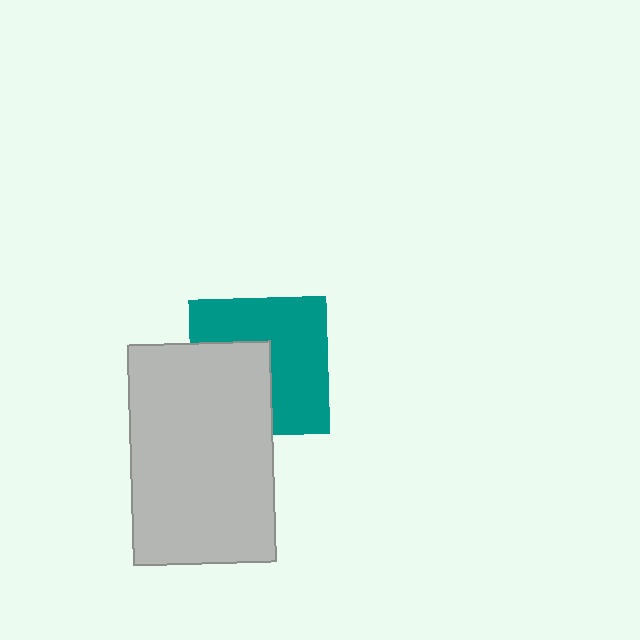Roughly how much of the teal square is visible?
About half of it is visible (roughly 61%).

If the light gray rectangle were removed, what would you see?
You would see the complete teal square.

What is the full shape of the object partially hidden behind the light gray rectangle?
The partially hidden object is a teal square.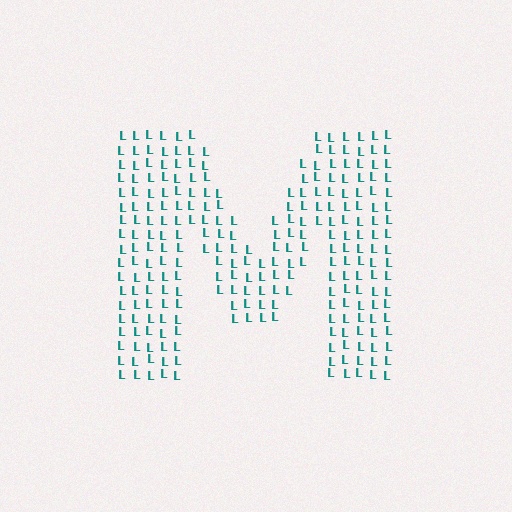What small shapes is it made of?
It is made of small letter L's.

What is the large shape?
The large shape is the letter M.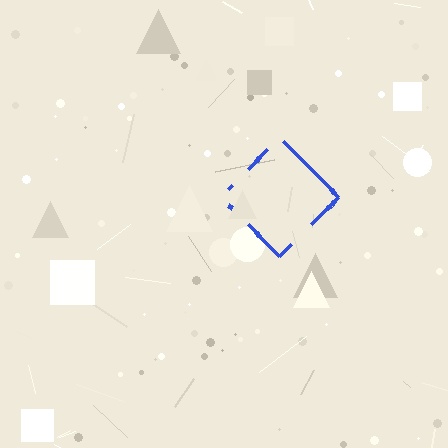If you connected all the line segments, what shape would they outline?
They would outline a diamond.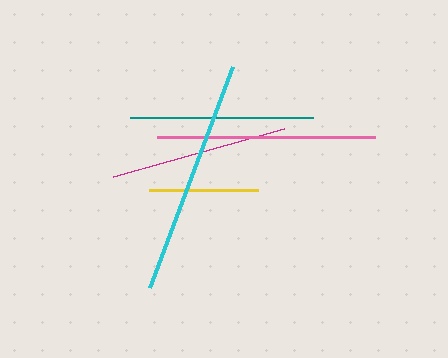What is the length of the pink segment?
The pink segment is approximately 218 pixels long.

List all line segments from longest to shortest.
From longest to shortest: cyan, pink, teal, magenta, yellow.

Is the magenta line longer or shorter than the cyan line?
The cyan line is longer than the magenta line.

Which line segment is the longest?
The cyan line is the longest at approximately 237 pixels.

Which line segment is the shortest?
The yellow line is the shortest at approximately 108 pixels.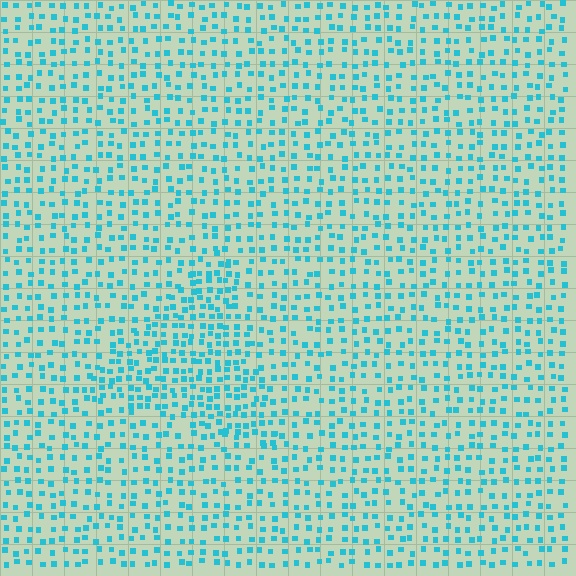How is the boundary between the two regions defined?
The boundary is defined by a change in element density (approximately 1.7x ratio). All elements are the same color, size, and shape.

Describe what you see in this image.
The image contains small cyan elements arranged at two different densities. A triangle-shaped region is visible where the elements are more densely packed than the surrounding area.